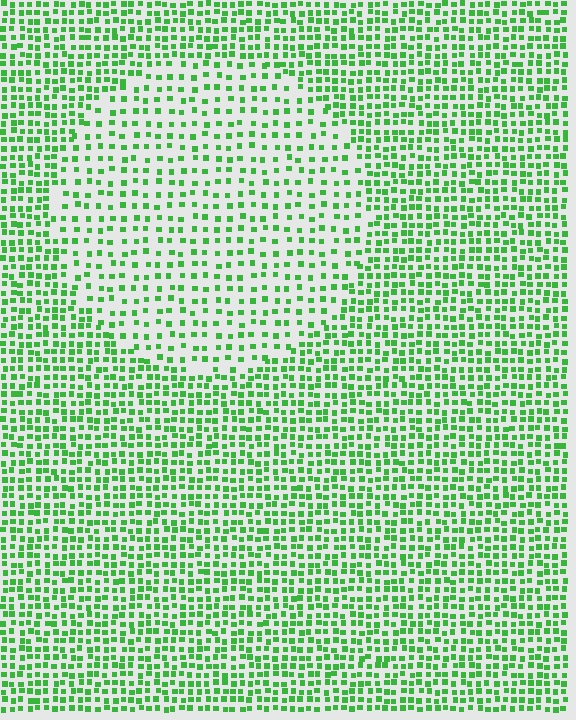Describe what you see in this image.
The image contains small green elements arranged at two different densities. A circle-shaped region is visible where the elements are less densely packed than the surrounding area.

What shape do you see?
I see a circle.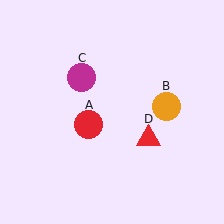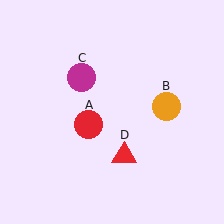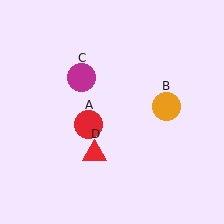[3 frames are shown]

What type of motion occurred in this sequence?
The red triangle (object D) rotated clockwise around the center of the scene.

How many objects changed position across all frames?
1 object changed position: red triangle (object D).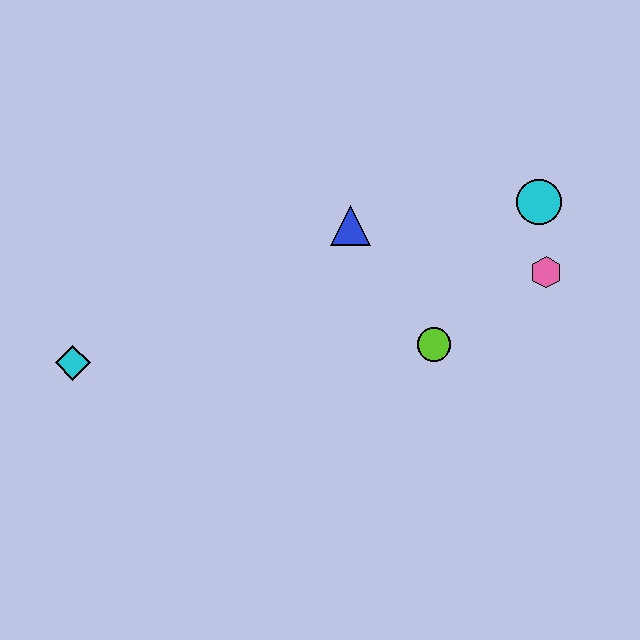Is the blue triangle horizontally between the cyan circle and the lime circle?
No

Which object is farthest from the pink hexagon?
The cyan diamond is farthest from the pink hexagon.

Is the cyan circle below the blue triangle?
No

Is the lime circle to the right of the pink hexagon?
No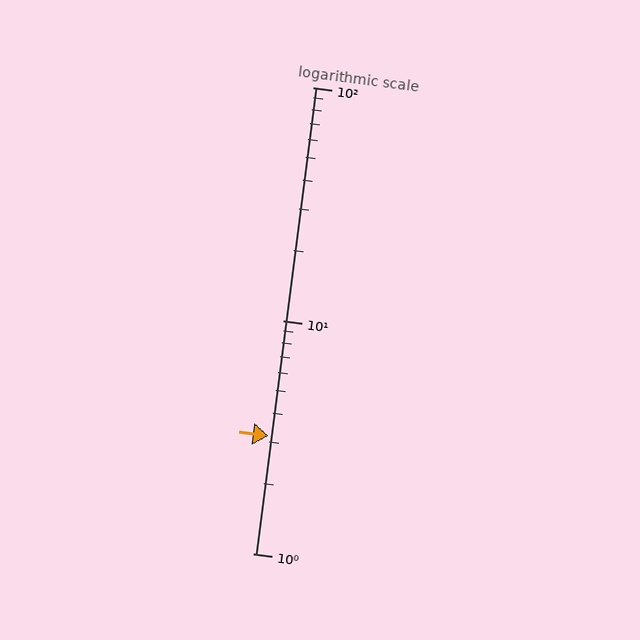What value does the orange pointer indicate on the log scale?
The pointer indicates approximately 3.2.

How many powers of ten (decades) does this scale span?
The scale spans 2 decades, from 1 to 100.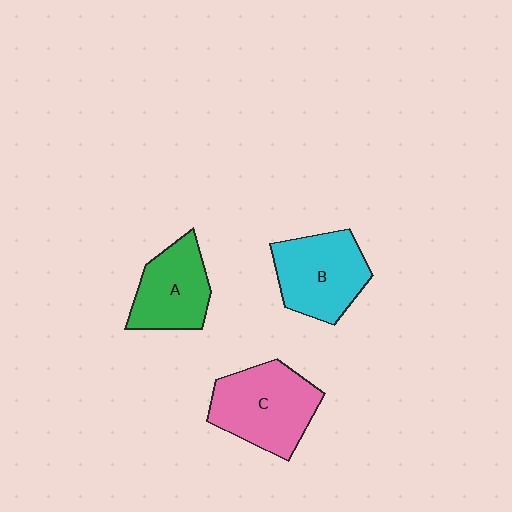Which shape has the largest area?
Shape C (pink).